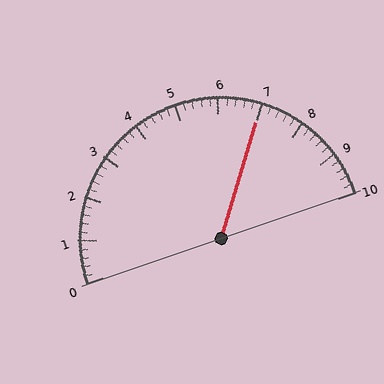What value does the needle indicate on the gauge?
The needle indicates approximately 7.0.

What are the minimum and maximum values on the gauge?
The gauge ranges from 0 to 10.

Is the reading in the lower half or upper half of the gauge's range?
The reading is in the upper half of the range (0 to 10).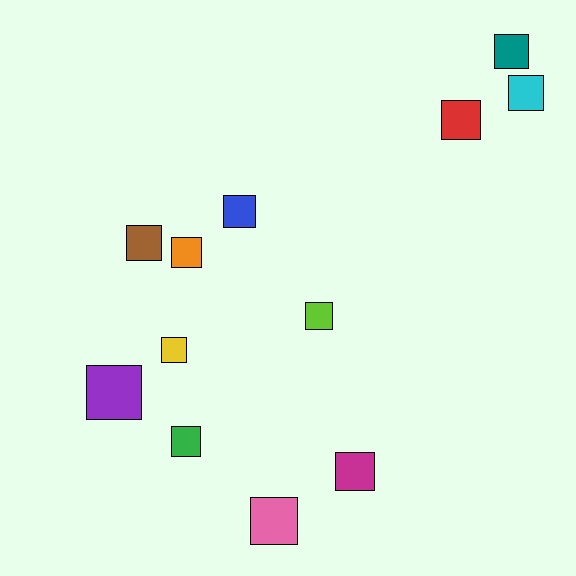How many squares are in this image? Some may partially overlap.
There are 12 squares.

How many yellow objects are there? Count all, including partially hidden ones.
There is 1 yellow object.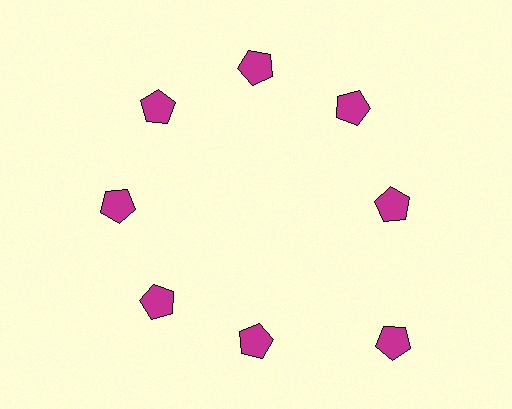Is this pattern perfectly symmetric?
No. The 8 magenta pentagons are arranged in a ring, but one element near the 4 o'clock position is pushed outward from the center, breaking the 8-fold rotational symmetry.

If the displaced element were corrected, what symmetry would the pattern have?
It would have 8-fold rotational symmetry — the pattern would map onto itself every 45 degrees.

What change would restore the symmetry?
The symmetry would be restored by moving it inward, back onto the ring so that all 8 pentagons sit at equal angles and equal distance from the center.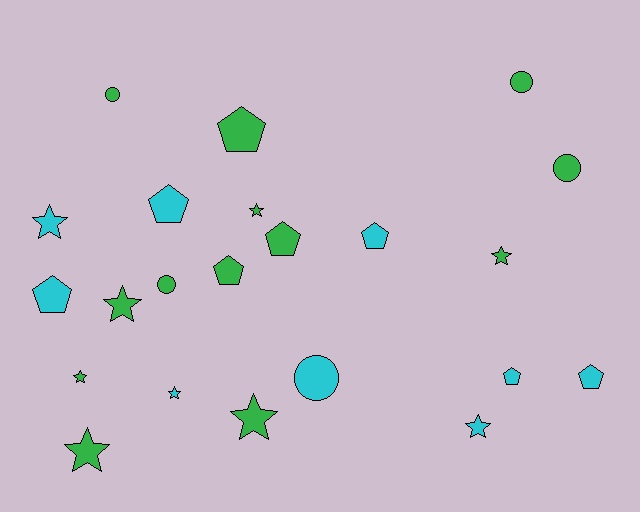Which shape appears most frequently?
Star, with 9 objects.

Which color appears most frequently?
Green, with 13 objects.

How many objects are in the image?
There are 22 objects.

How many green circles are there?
There are 4 green circles.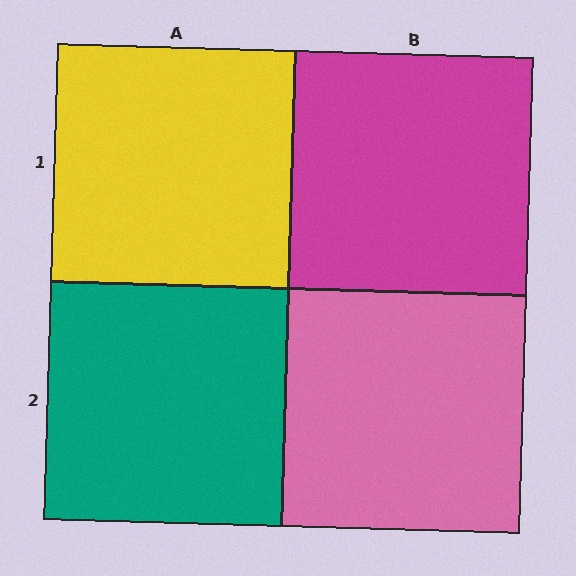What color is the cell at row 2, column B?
Pink.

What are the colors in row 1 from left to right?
Yellow, magenta.